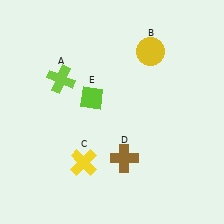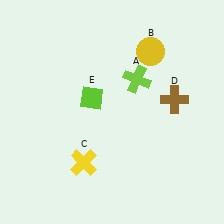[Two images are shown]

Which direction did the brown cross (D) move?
The brown cross (D) moved up.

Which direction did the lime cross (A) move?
The lime cross (A) moved right.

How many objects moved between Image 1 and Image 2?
2 objects moved between the two images.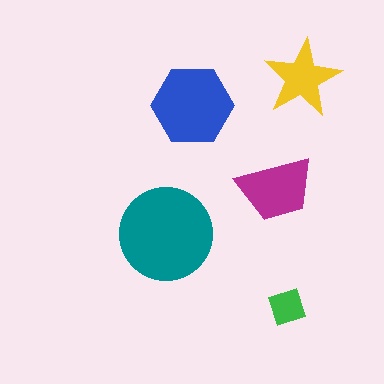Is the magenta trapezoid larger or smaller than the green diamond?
Larger.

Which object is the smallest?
The green diamond.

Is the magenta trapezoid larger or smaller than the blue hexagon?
Smaller.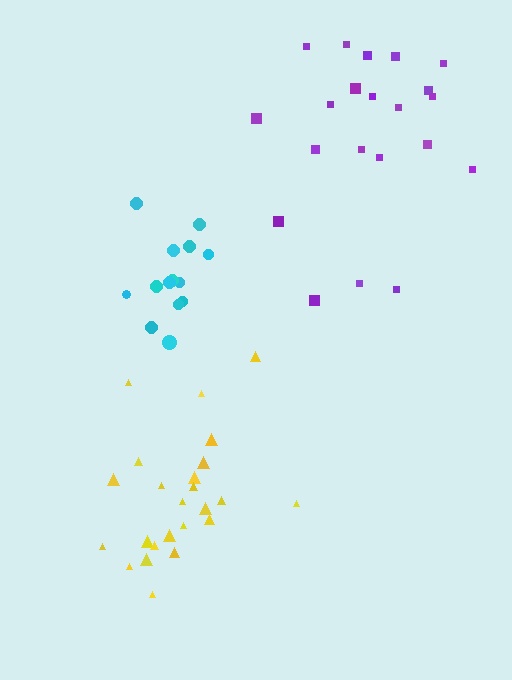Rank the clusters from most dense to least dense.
cyan, purple, yellow.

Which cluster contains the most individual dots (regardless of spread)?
Yellow (24).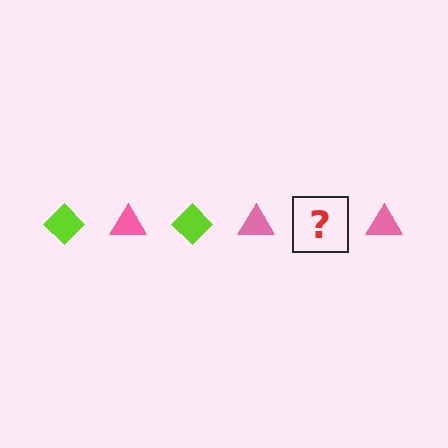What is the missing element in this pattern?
The missing element is a lime diamond.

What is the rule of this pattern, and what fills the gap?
The rule is that the pattern alternates between lime diamond and pink triangle. The gap should be filled with a lime diamond.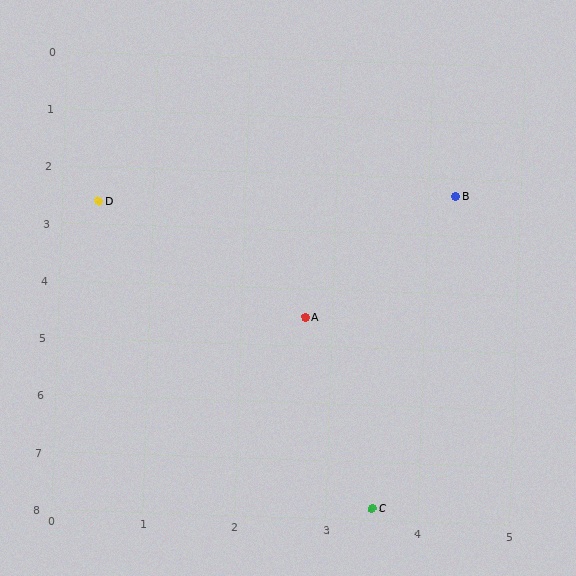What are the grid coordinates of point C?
Point C is at approximately (3.5, 7.8).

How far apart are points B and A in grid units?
Points B and A are about 2.7 grid units apart.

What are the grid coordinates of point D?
Point D is at approximately (0.4, 2.6).